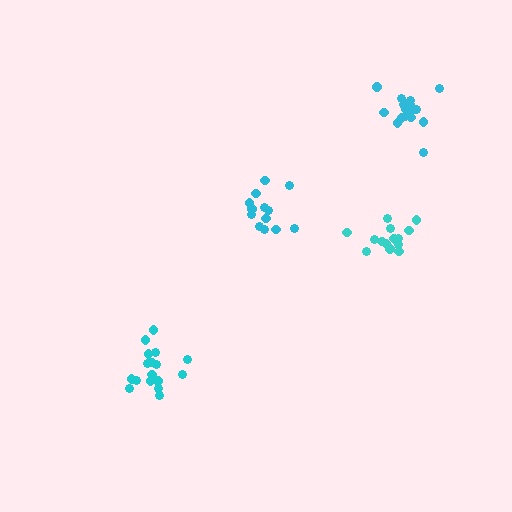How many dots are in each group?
Group 1: 17 dots, Group 2: 17 dots, Group 3: 15 dots, Group 4: 13 dots (62 total).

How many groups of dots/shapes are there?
There are 4 groups.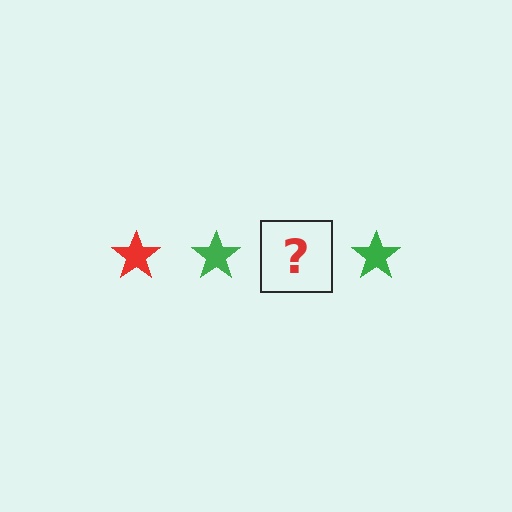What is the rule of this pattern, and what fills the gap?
The rule is that the pattern cycles through red, green stars. The gap should be filled with a red star.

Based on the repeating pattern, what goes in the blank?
The blank should be a red star.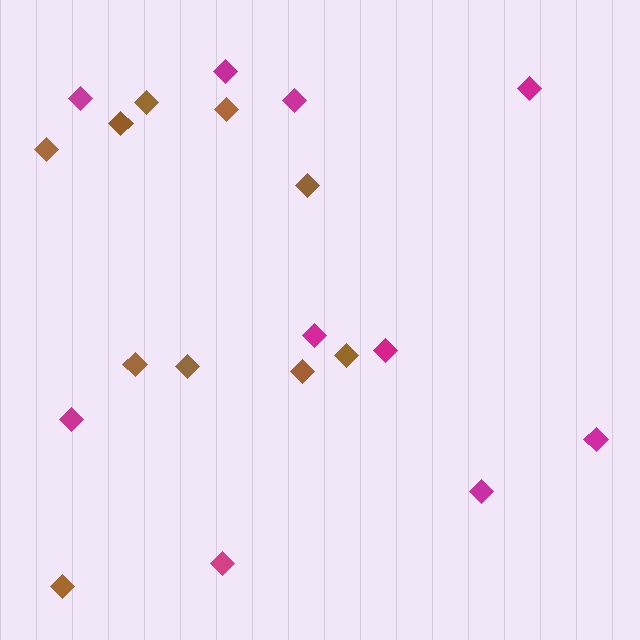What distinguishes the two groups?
There are 2 groups: one group of brown diamonds (10) and one group of magenta diamonds (10).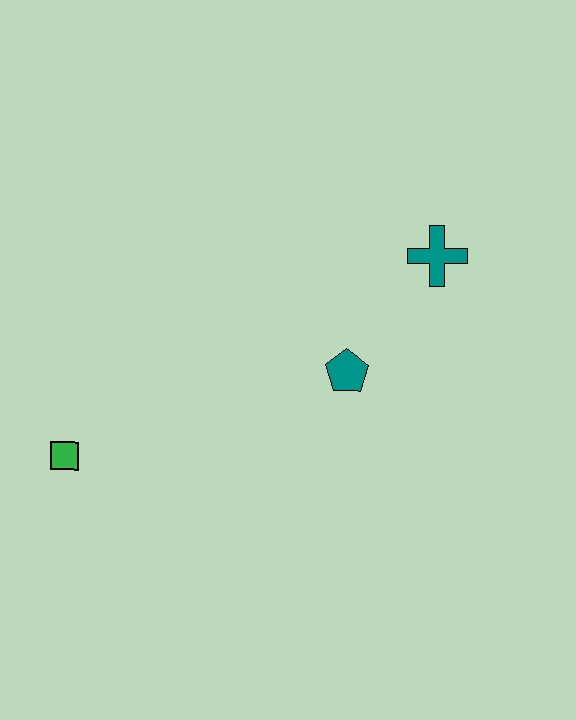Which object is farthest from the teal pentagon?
The green square is farthest from the teal pentagon.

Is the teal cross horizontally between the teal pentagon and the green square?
No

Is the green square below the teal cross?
Yes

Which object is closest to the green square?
The teal pentagon is closest to the green square.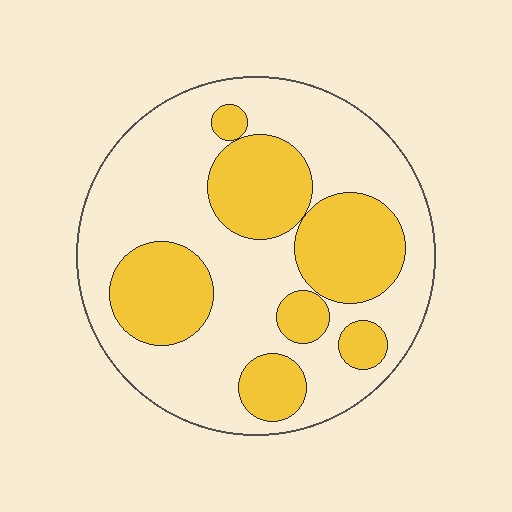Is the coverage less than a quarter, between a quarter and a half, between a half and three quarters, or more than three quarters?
Between a quarter and a half.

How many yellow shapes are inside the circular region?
7.